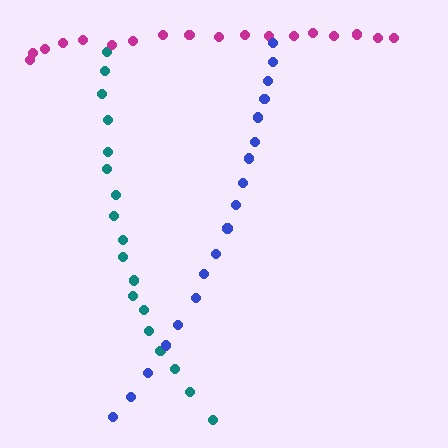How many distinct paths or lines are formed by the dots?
There are 3 distinct paths.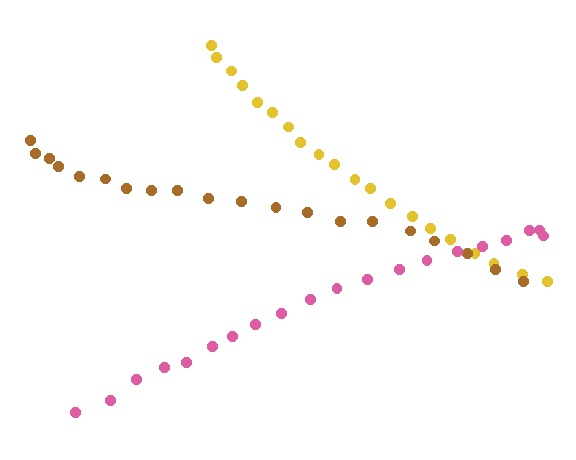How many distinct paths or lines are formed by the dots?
There are 3 distinct paths.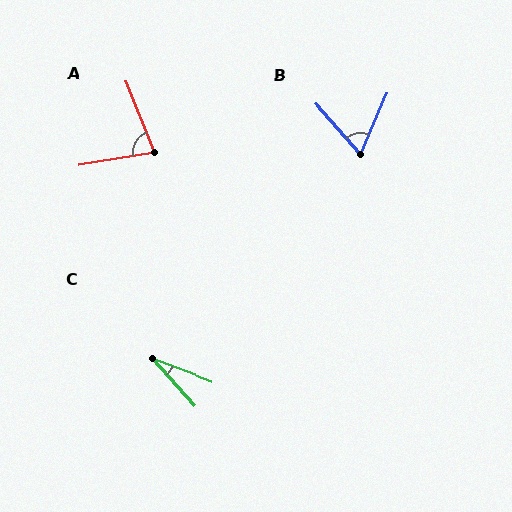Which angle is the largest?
A, at approximately 78 degrees.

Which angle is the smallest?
C, at approximately 28 degrees.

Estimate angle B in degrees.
Approximately 65 degrees.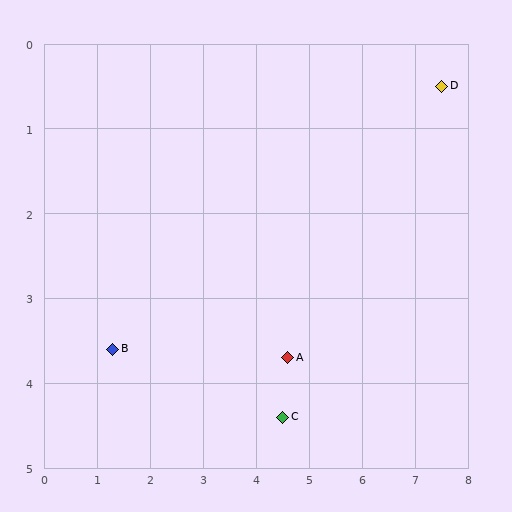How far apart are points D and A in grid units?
Points D and A are about 4.3 grid units apart.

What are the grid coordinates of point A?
Point A is at approximately (4.6, 3.7).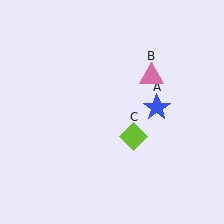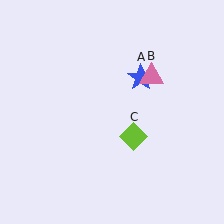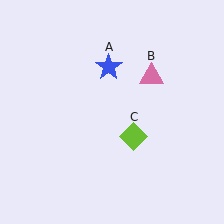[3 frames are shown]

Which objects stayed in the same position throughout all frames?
Pink triangle (object B) and lime diamond (object C) remained stationary.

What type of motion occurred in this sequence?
The blue star (object A) rotated counterclockwise around the center of the scene.